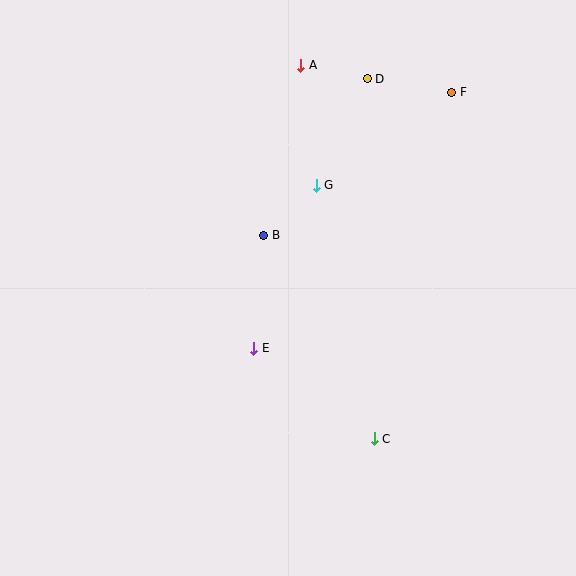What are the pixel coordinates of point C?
Point C is at (374, 439).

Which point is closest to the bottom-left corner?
Point E is closest to the bottom-left corner.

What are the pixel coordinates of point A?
Point A is at (301, 65).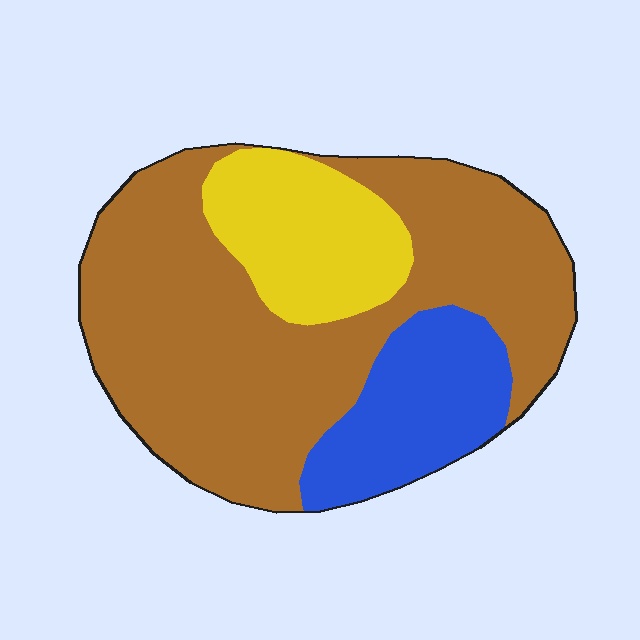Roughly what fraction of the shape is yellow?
Yellow takes up less than a quarter of the shape.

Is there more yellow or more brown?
Brown.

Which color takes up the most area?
Brown, at roughly 65%.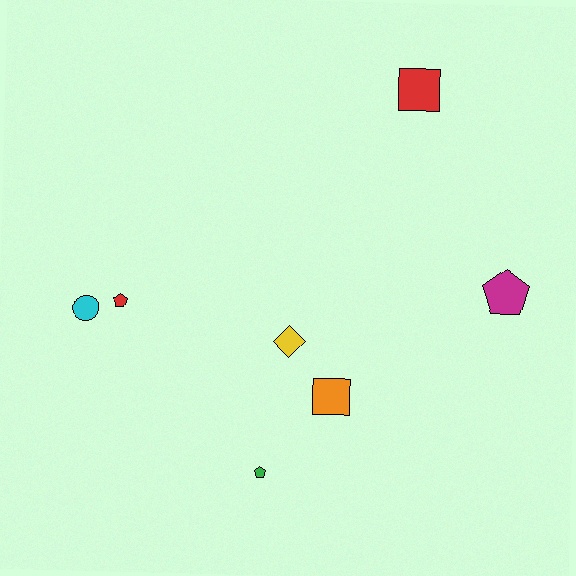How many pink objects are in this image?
There are no pink objects.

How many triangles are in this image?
There are no triangles.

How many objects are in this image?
There are 7 objects.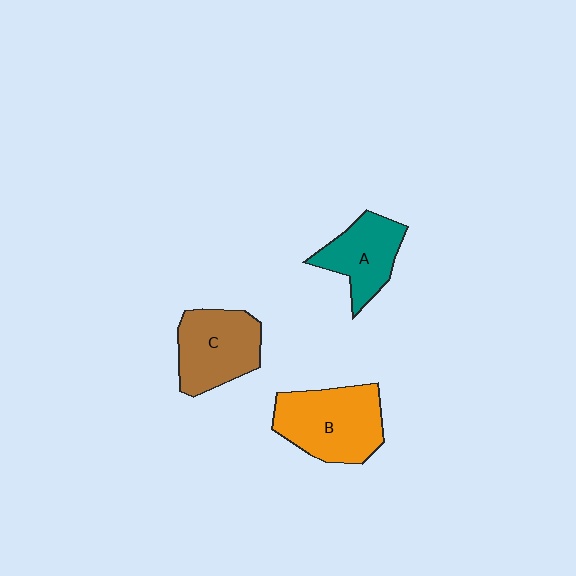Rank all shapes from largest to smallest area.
From largest to smallest: B (orange), C (brown), A (teal).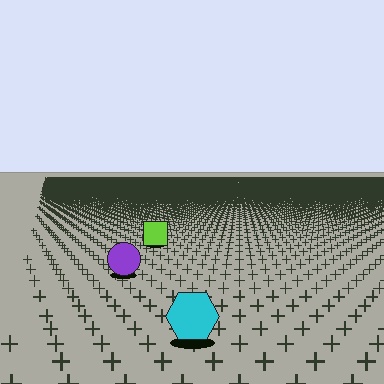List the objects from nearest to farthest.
From nearest to farthest: the cyan hexagon, the purple circle, the lime square.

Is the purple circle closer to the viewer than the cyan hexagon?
No. The cyan hexagon is closer — you can tell from the texture gradient: the ground texture is coarser near it.